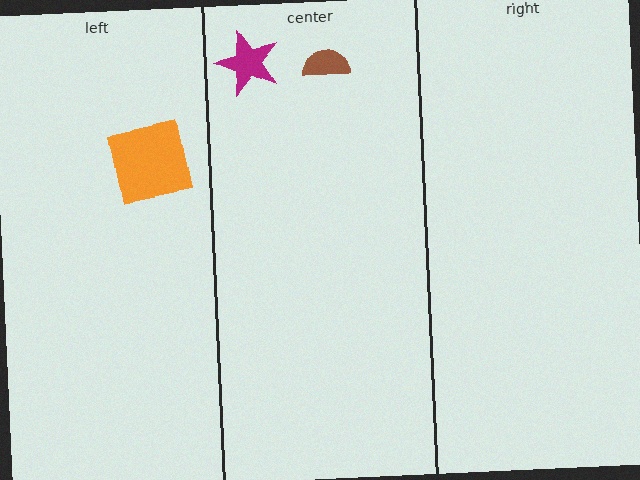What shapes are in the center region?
The magenta star, the brown semicircle.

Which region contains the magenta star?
The center region.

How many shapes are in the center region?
2.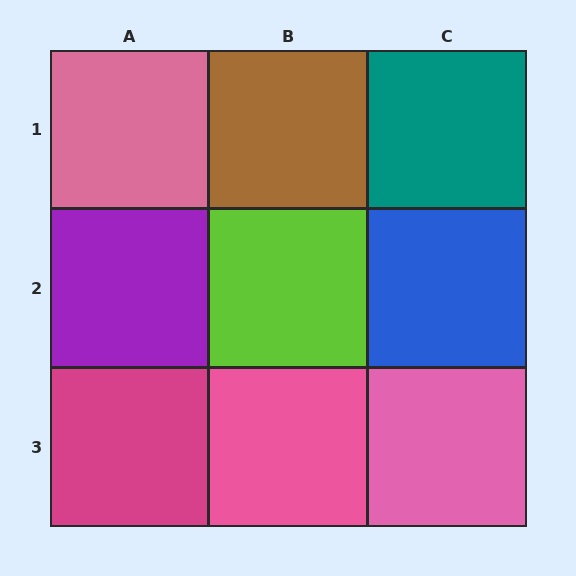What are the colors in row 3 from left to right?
Magenta, pink, pink.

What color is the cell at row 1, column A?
Pink.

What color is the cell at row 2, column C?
Blue.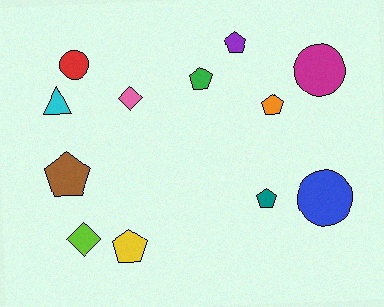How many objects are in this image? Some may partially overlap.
There are 12 objects.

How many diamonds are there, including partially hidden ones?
There are 2 diamonds.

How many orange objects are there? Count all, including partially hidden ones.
There is 1 orange object.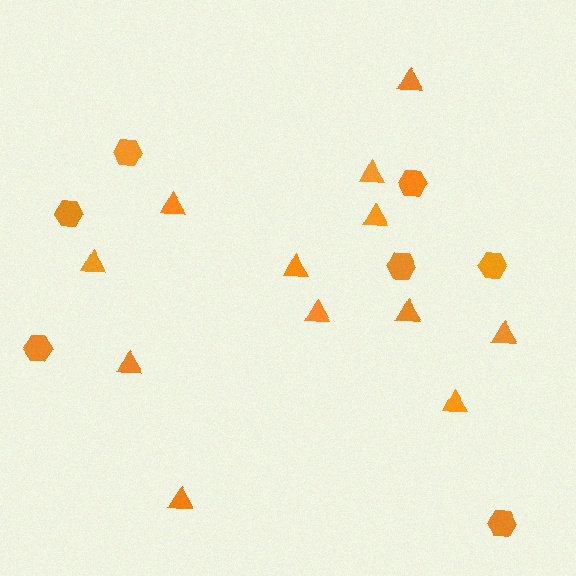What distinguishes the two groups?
There are 2 groups: one group of triangles (12) and one group of hexagons (7).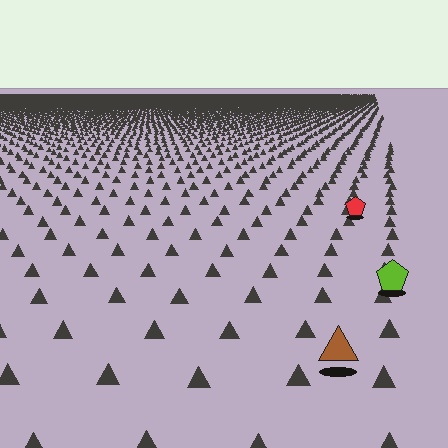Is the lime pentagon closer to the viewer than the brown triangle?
No. The brown triangle is closer — you can tell from the texture gradient: the ground texture is coarser near it.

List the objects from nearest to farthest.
From nearest to farthest: the brown triangle, the lime pentagon, the red pentagon.